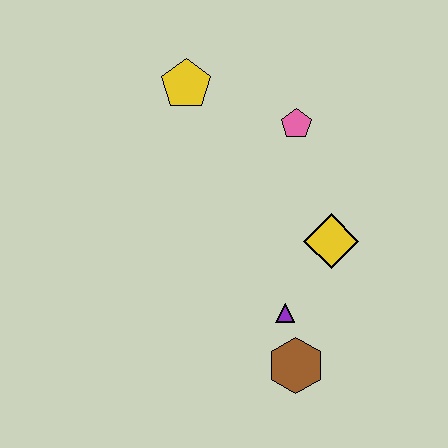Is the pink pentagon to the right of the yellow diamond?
No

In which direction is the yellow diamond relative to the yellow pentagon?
The yellow diamond is below the yellow pentagon.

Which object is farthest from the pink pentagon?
The brown hexagon is farthest from the pink pentagon.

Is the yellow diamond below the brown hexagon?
No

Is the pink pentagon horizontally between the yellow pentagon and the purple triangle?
No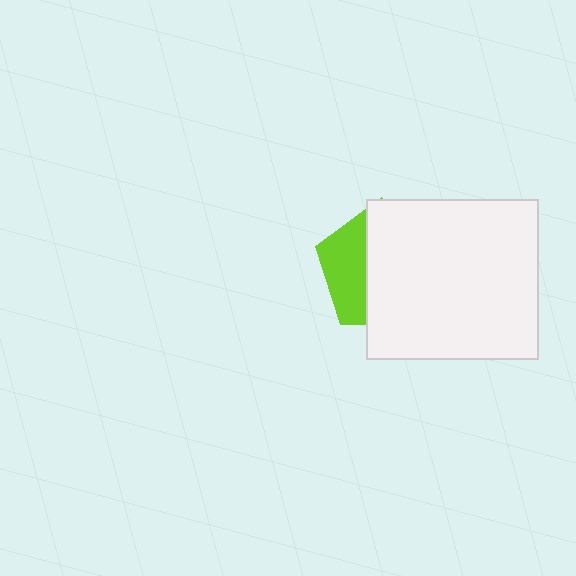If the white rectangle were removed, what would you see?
You would see the complete lime pentagon.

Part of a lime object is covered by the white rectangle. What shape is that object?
It is a pentagon.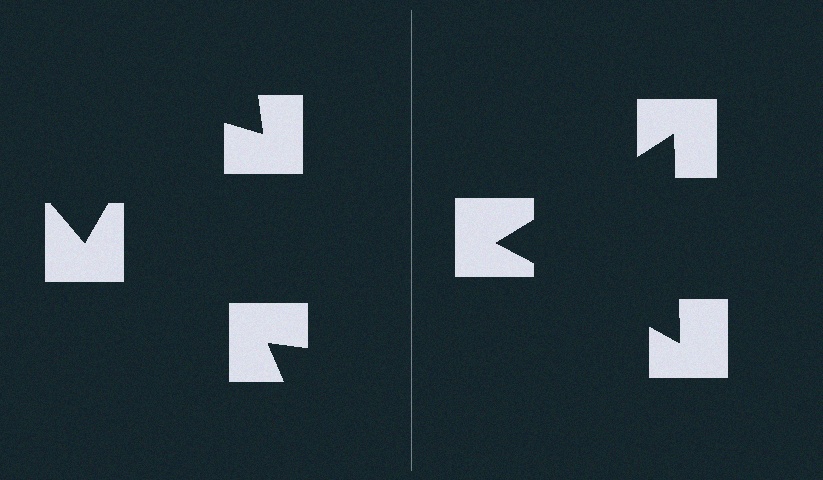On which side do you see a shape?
An illusory triangle appears on the right side. On the left side the wedge cuts are rotated, so no coherent shape forms.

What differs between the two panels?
The notched squares are positioned identically on both sides; only the wedge orientations differ. On the right they align to a triangle; on the left they are misaligned.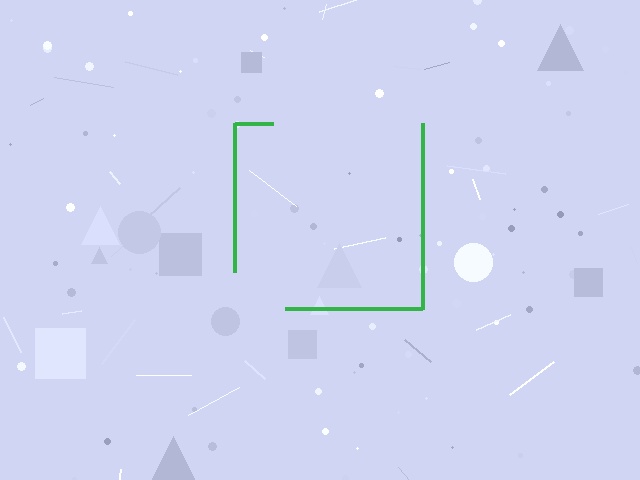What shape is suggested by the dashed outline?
The dashed outline suggests a square.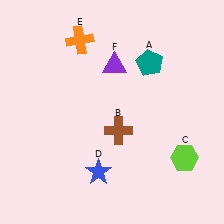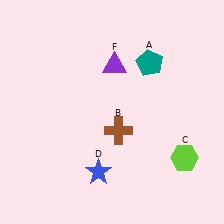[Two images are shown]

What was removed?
The orange cross (E) was removed in Image 2.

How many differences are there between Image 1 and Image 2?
There is 1 difference between the two images.